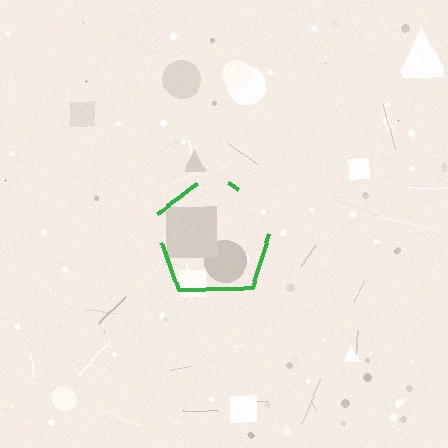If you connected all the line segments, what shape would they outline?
They would outline a pentagon.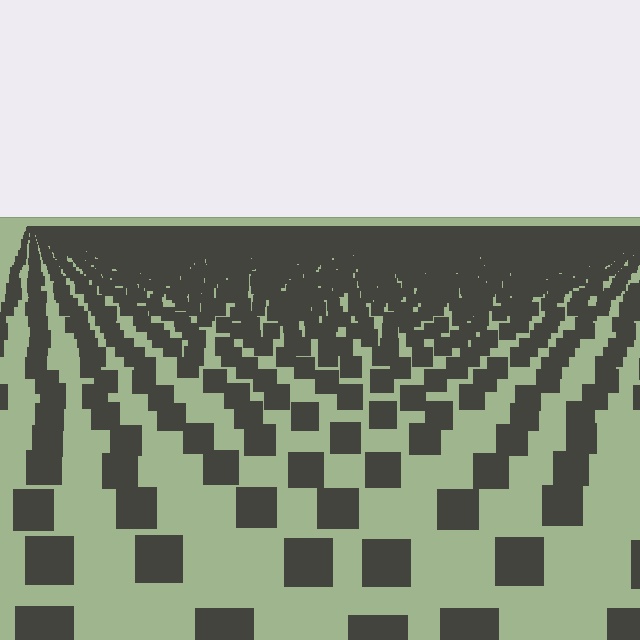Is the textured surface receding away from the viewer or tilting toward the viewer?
The surface is receding away from the viewer. Texture elements get smaller and denser toward the top.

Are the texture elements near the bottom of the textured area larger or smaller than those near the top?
Larger. Near the bottom, elements are closer to the viewer and appear at a bigger on-screen size.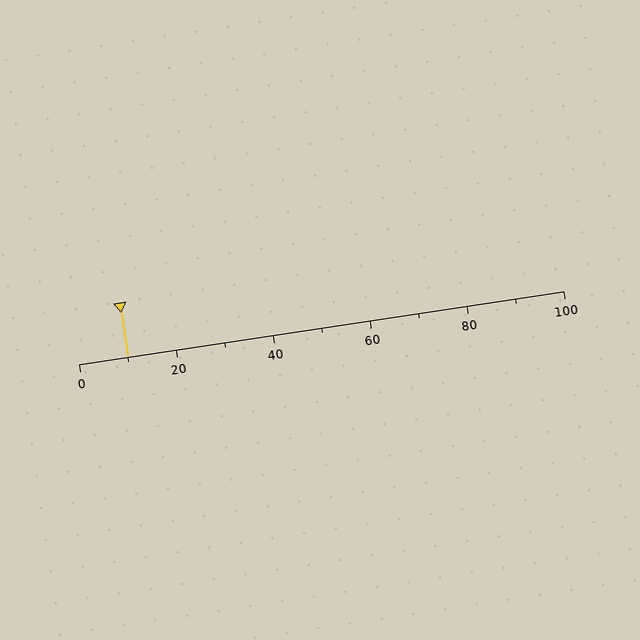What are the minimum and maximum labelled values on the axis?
The axis runs from 0 to 100.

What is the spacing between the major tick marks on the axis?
The major ticks are spaced 20 apart.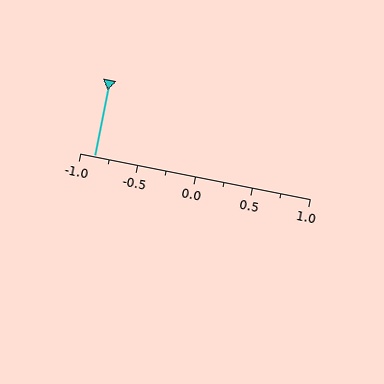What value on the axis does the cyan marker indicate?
The marker indicates approximately -0.88.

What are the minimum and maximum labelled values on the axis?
The axis runs from -1.0 to 1.0.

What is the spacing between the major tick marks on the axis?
The major ticks are spaced 0.5 apart.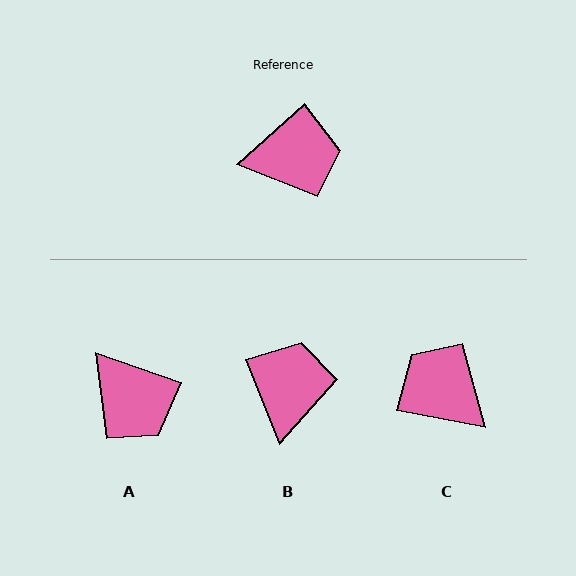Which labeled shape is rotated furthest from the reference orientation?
C, about 128 degrees away.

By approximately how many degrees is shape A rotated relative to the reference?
Approximately 61 degrees clockwise.